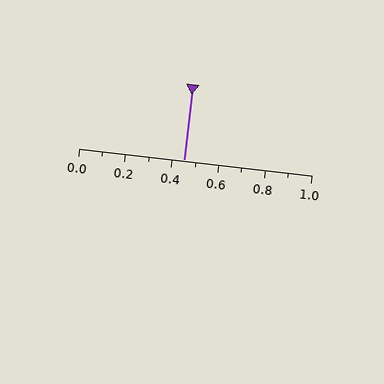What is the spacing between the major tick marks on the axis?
The major ticks are spaced 0.2 apart.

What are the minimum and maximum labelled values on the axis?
The axis runs from 0.0 to 1.0.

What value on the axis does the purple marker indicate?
The marker indicates approximately 0.45.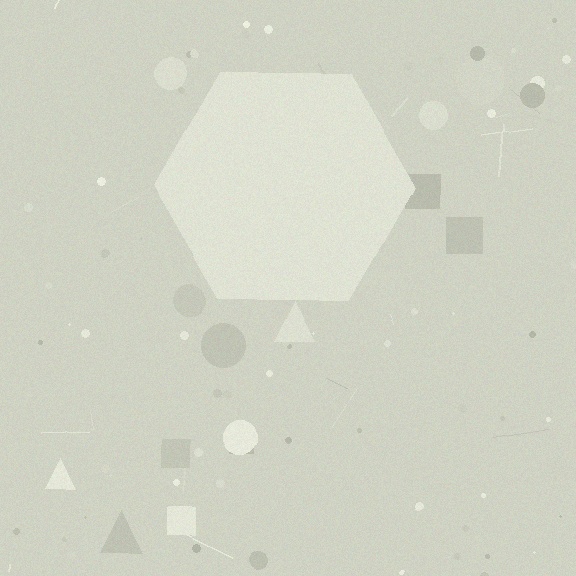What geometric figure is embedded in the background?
A hexagon is embedded in the background.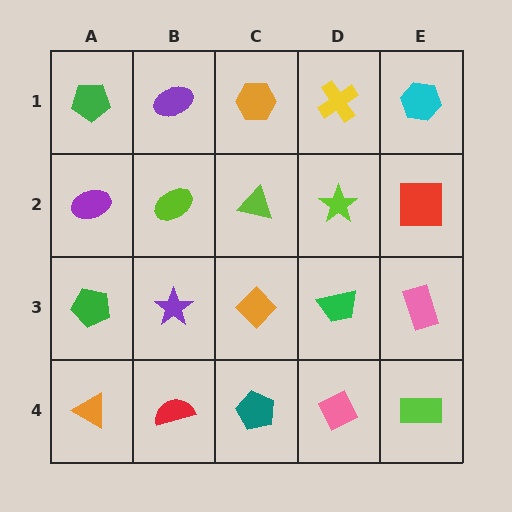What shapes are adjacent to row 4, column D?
A green trapezoid (row 3, column D), a teal pentagon (row 4, column C), a lime rectangle (row 4, column E).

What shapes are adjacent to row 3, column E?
A red square (row 2, column E), a lime rectangle (row 4, column E), a green trapezoid (row 3, column D).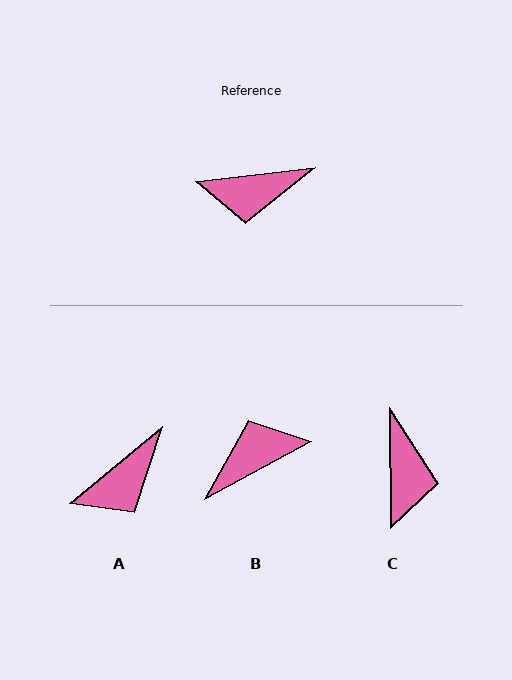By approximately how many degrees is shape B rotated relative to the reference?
Approximately 158 degrees clockwise.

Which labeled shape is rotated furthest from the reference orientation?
B, about 158 degrees away.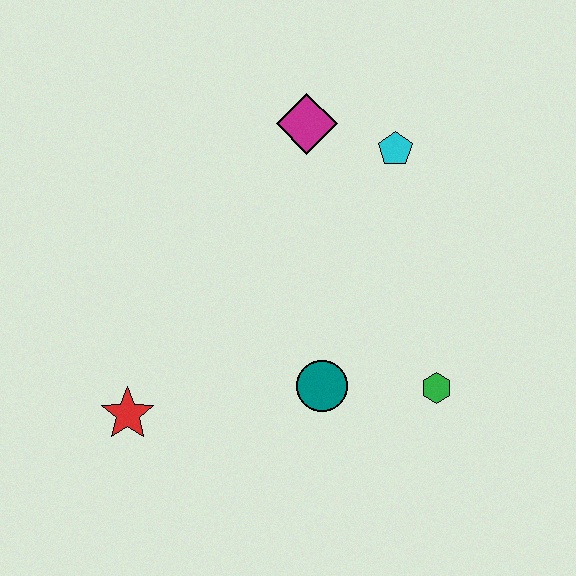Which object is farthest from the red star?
The cyan pentagon is farthest from the red star.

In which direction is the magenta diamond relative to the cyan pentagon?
The magenta diamond is to the left of the cyan pentagon.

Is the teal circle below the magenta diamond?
Yes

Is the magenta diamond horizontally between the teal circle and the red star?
Yes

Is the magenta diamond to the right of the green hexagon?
No